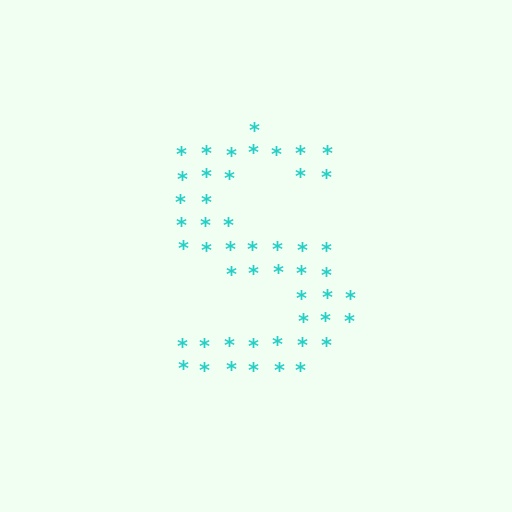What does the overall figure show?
The overall figure shows the letter S.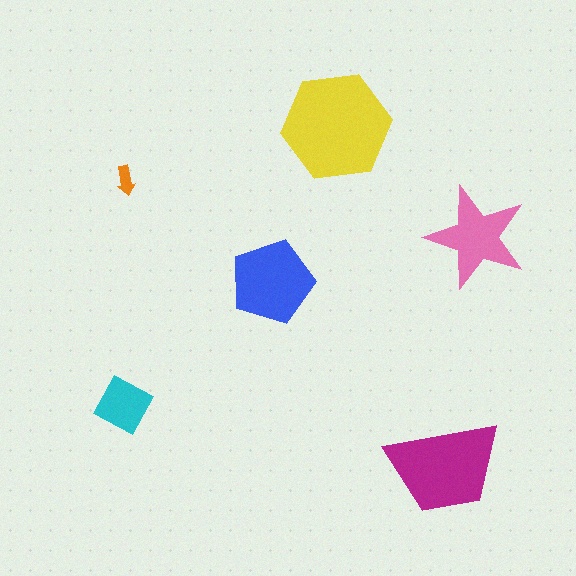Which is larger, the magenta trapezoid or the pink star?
The magenta trapezoid.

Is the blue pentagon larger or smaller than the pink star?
Larger.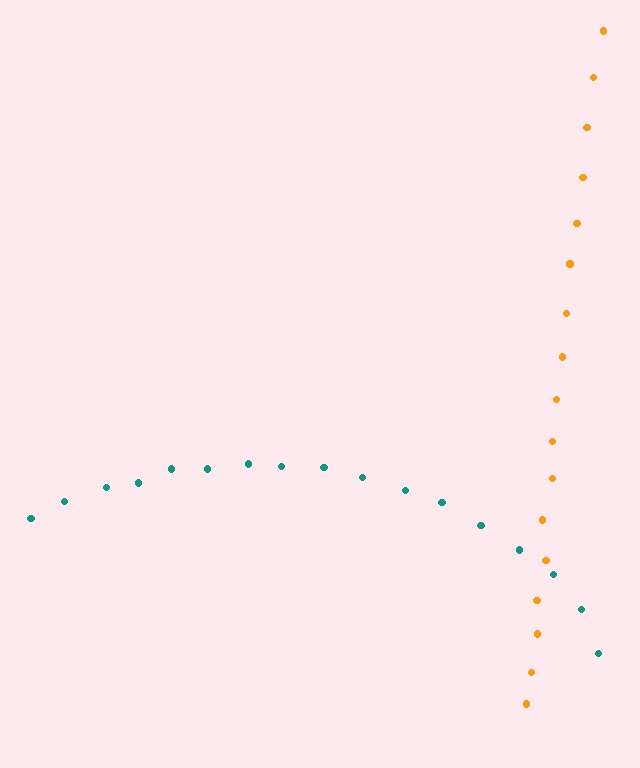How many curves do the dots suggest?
There are 2 distinct paths.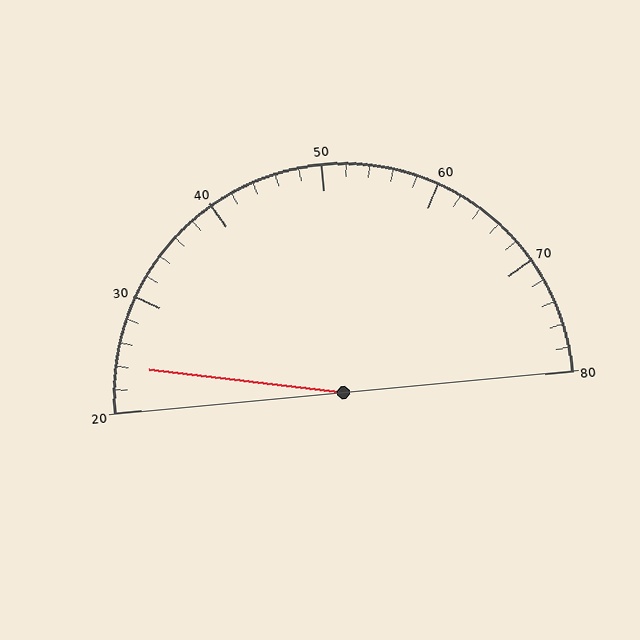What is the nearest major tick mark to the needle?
The nearest major tick mark is 20.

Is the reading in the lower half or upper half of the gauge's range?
The reading is in the lower half of the range (20 to 80).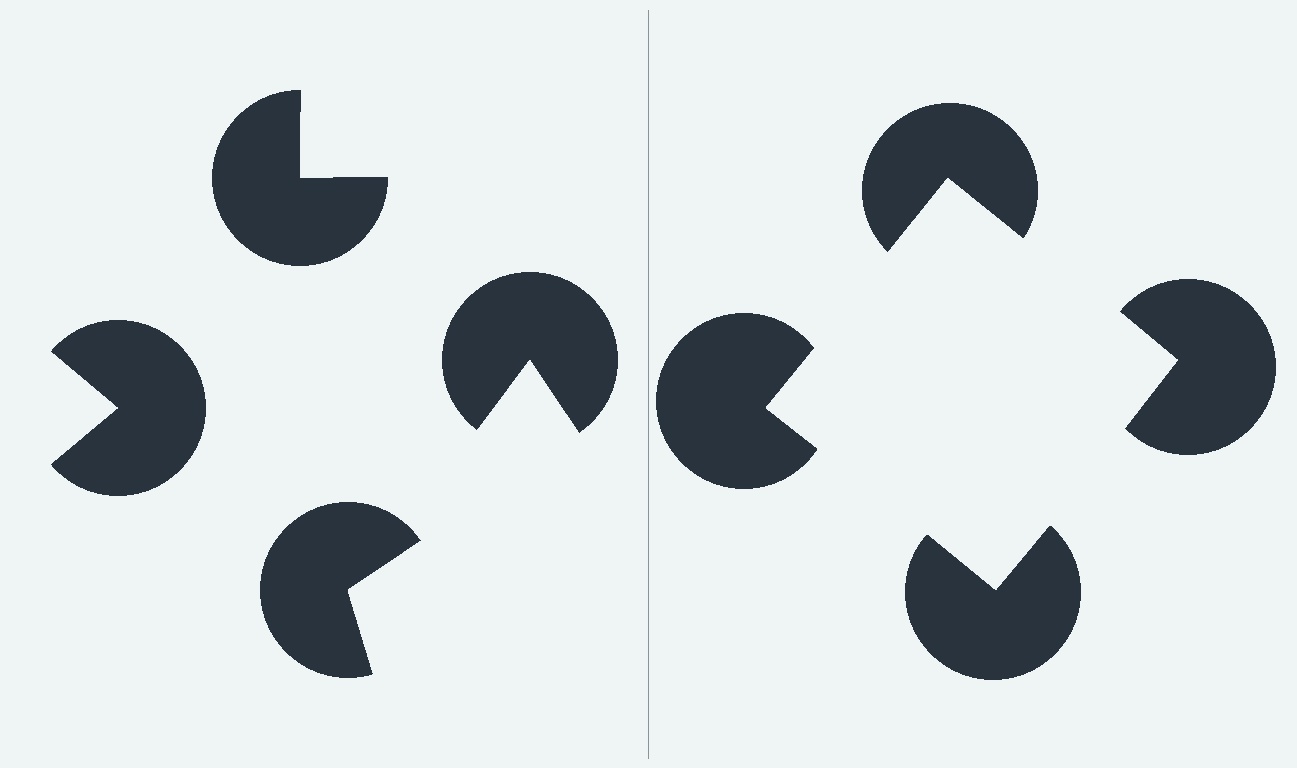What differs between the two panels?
The pac-man discs are positioned identically on both sides; only the wedge orientations differ. On the right they align to a square; on the left they are misaligned.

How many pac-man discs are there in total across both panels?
8 — 4 on each side.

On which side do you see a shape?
An illusory square appears on the right side. On the left side the wedge cuts are rotated, so no coherent shape forms.